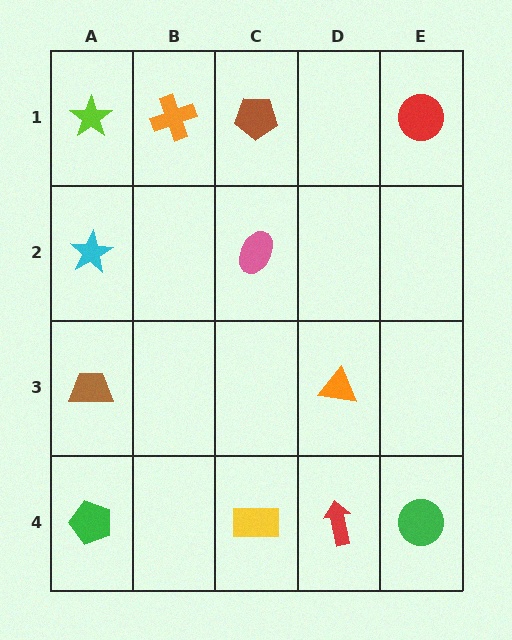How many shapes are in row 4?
4 shapes.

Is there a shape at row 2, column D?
No, that cell is empty.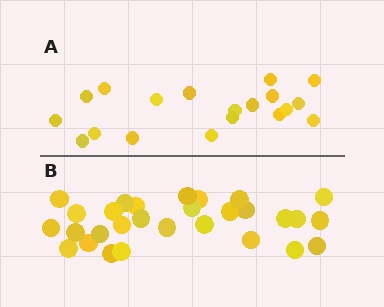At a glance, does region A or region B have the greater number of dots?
Region B (the bottom region) has more dots.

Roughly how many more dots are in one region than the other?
Region B has roughly 10 or so more dots than region A.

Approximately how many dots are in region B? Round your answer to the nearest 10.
About 30 dots. (The exact count is 29, which rounds to 30.)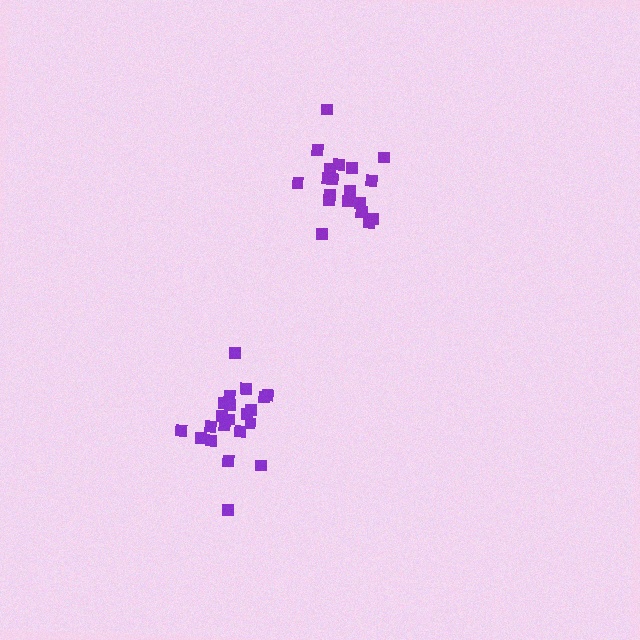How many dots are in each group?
Group 1: 19 dots, Group 2: 21 dots (40 total).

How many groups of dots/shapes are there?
There are 2 groups.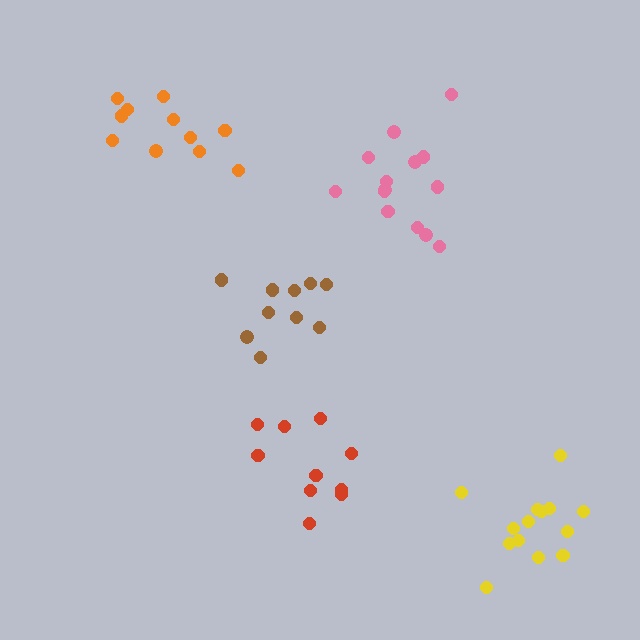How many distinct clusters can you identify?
There are 5 distinct clusters.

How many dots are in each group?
Group 1: 14 dots, Group 2: 10 dots, Group 3: 10 dots, Group 4: 11 dots, Group 5: 14 dots (59 total).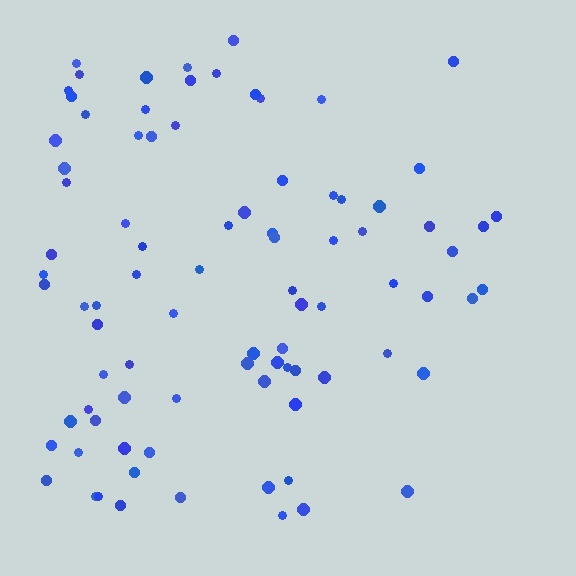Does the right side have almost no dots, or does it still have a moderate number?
Still a moderate number, just noticeably fewer than the left.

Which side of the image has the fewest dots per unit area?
The right.